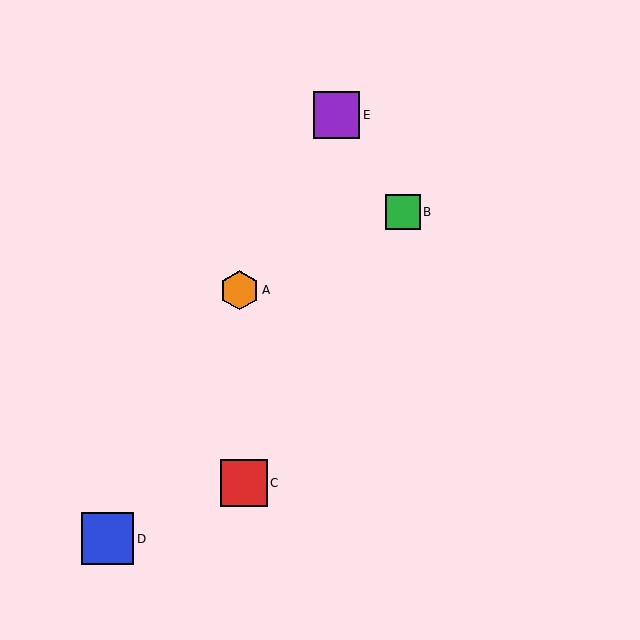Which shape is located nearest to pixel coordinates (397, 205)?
The green square (labeled B) at (403, 212) is nearest to that location.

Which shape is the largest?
The blue square (labeled D) is the largest.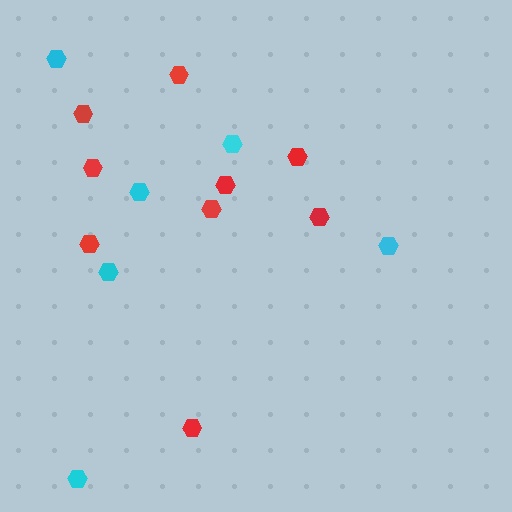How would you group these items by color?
There are 2 groups: one group of cyan hexagons (6) and one group of red hexagons (9).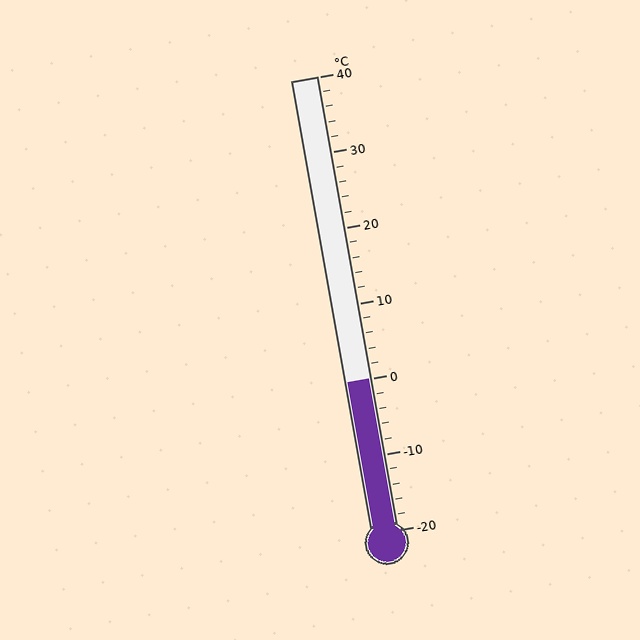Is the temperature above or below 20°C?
The temperature is below 20°C.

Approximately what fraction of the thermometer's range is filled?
The thermometer is filled to approximately 35% of its range.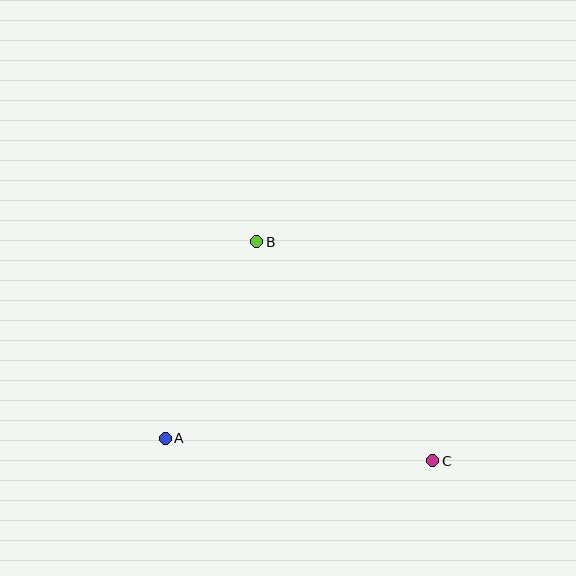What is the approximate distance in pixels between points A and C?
The distance between A and C is approximately 269 pixels.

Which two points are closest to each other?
Points A and B are closest to each other.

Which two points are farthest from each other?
Points B and C are farthest from each other.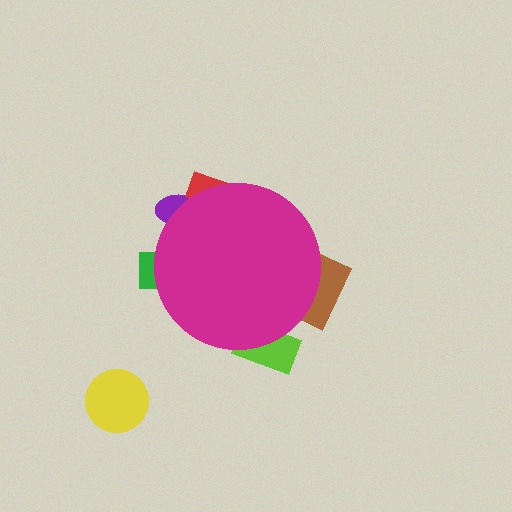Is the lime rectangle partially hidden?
Yes, the lime rectangle is partially hidden behind the magenta circle.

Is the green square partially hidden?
Yes, the green square is partially hidden behind the magenta circle.